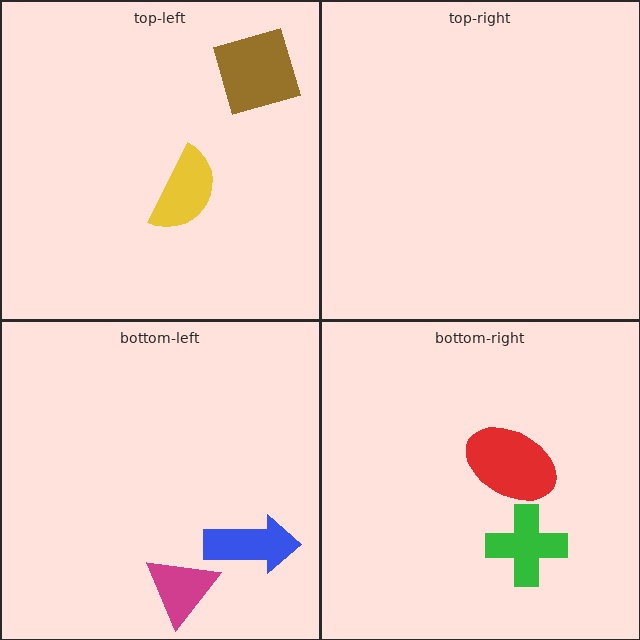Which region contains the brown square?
The top-left region.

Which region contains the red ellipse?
The bottom-right region.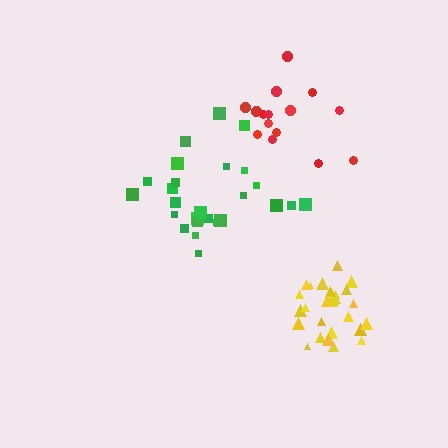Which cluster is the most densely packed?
Yellow.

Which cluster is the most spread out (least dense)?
Red.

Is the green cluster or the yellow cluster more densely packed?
Yellow.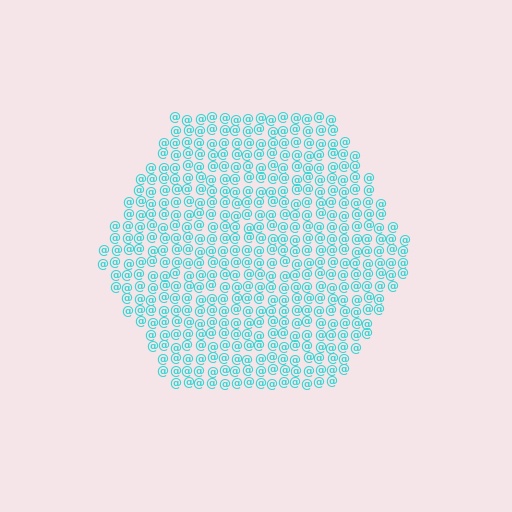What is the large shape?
The large shape is a hexagon.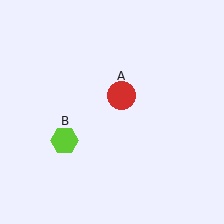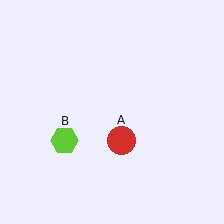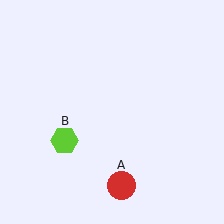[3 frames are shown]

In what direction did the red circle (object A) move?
The red circle (object A) moved down.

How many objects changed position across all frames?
1 object changed position: red circle (object A).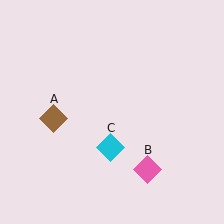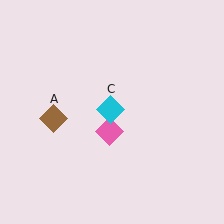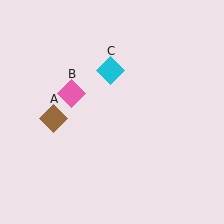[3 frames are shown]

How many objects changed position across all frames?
2 objects changed position: pink diamond (object B), cyan diamond (object C).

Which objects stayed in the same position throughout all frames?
Brown diamond (object A) remained stationary.